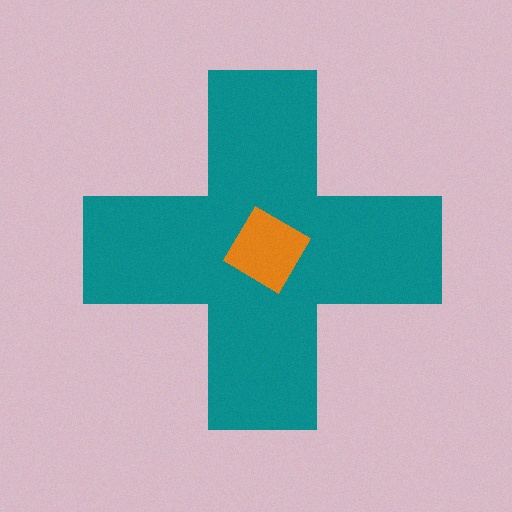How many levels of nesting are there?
2.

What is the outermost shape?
The teal cross.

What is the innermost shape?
The orange diamond.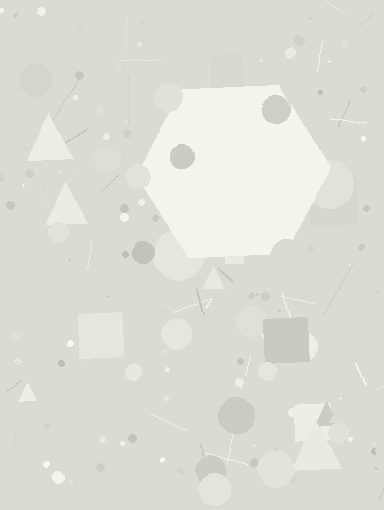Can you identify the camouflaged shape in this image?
The camouflaged shape is a hexagon.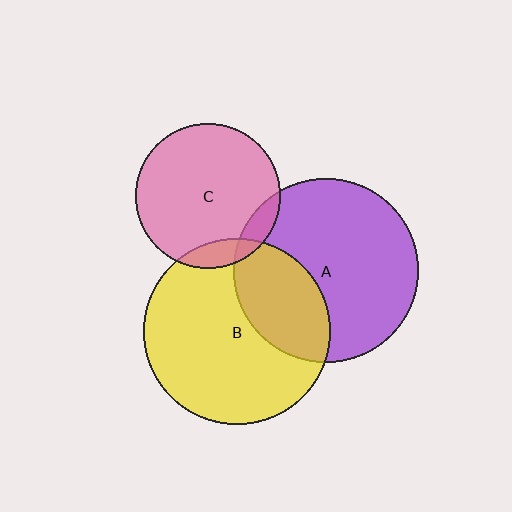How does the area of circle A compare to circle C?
Approximately 1.6 times.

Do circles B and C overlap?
Yes.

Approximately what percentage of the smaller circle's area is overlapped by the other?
Approximately 10%.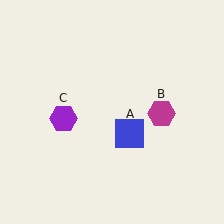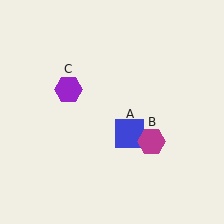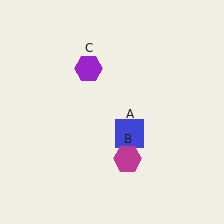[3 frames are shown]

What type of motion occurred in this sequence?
The magenta hexagon (object B), purple hexagon (object C) rotated clockwise around the center of the scene.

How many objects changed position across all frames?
2 objects changed position: magenta hexagon (object B), purple hexagon (object C).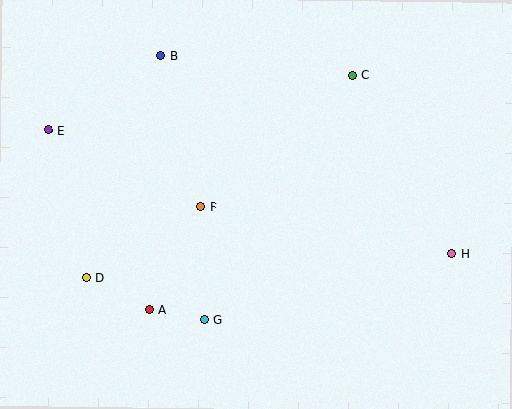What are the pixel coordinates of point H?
Point H is at (452, 254).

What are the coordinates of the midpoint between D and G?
The midpoint between D and G is at (145, 299).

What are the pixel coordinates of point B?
Point B is at (161, 55).